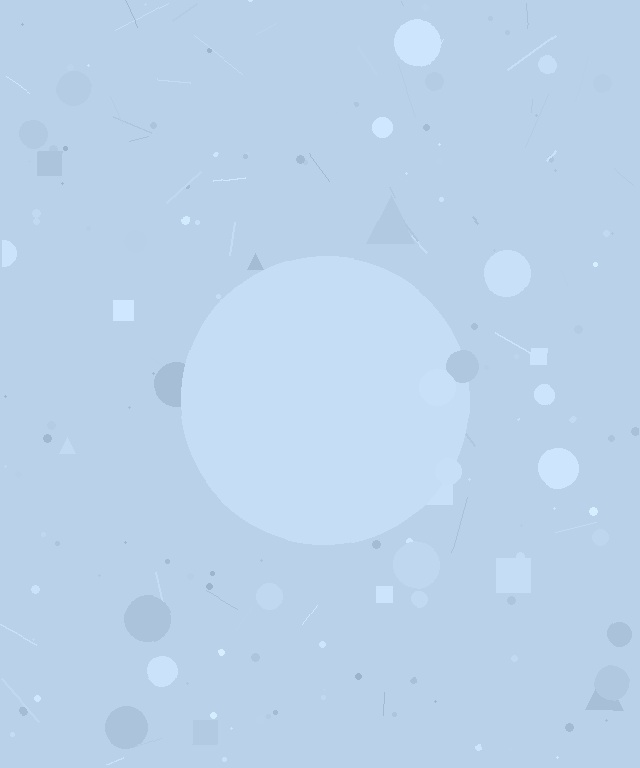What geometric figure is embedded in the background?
A circle is embedded in the background.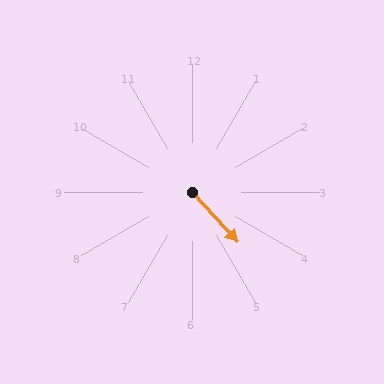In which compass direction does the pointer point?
Southeast.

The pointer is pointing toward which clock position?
Roughly 5 o'clock.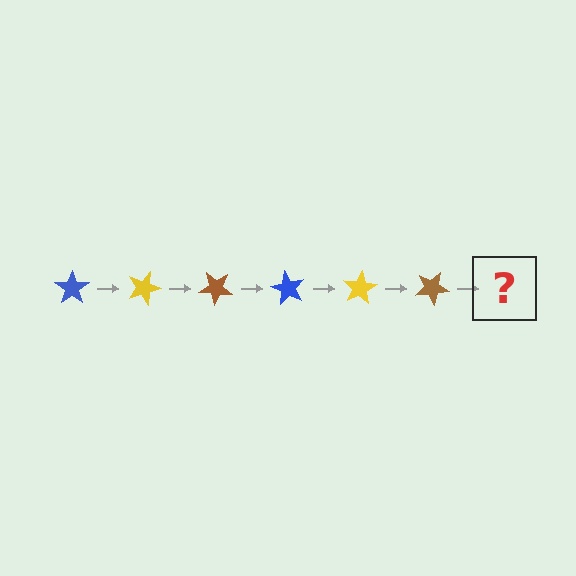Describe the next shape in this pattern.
It should be a blue star, rotated 120 degrees from the start.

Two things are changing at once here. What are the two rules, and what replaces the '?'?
The two rules are that it rotates 20 degrees each step and the color cycles through blue, yellow, and brown. The '?' should be a blue star, rotated 120 degrees from the start.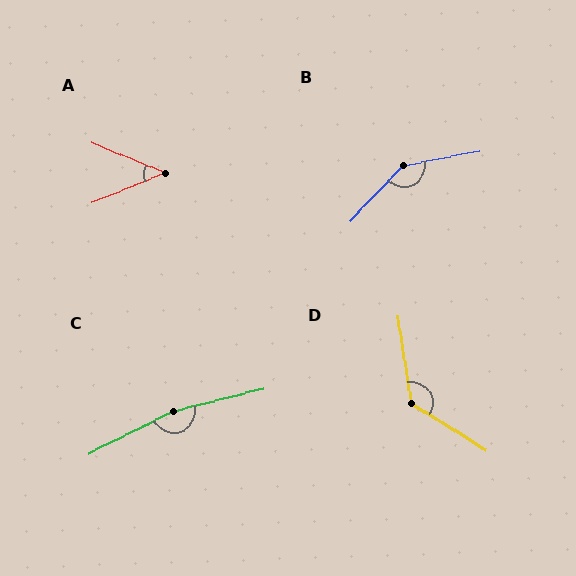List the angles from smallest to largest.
A (44°), D (131°), B (145°), C (167°).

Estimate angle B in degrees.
Approximately 145 degrees.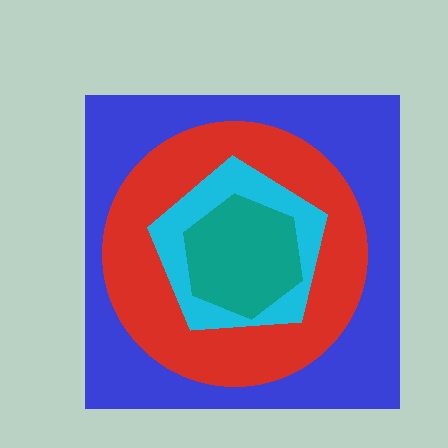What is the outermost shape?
The blue square.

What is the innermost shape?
The teal hexagon.